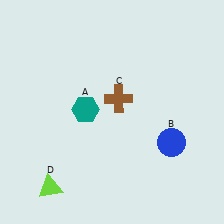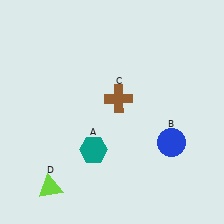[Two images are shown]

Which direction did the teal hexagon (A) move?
The teal hexagon (A) moved down.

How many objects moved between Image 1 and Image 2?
1 object moved between the two images.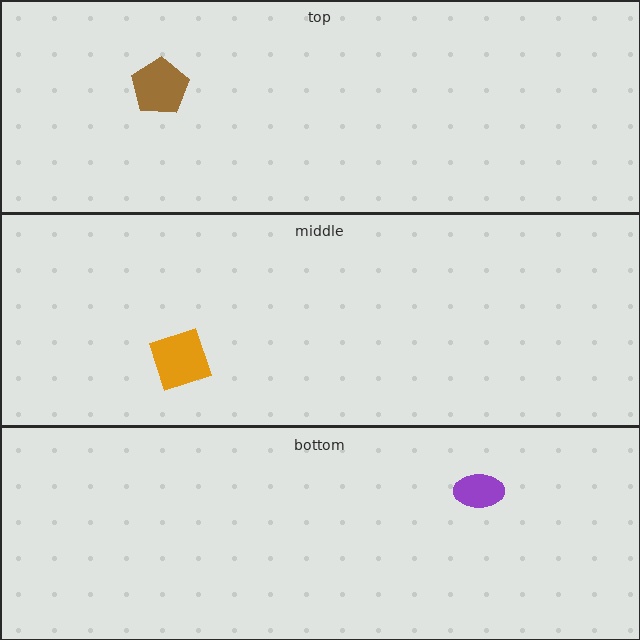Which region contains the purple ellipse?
The bottom region.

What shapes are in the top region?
The brown pentagon.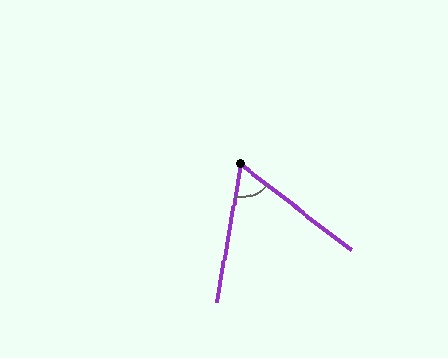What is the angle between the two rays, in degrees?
Approximately 62 degrees.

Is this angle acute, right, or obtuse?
It is acute.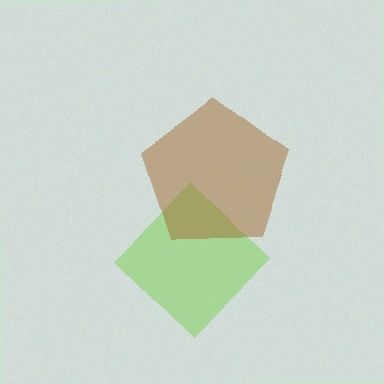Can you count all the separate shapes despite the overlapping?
Yes, there are 2 separate shapes.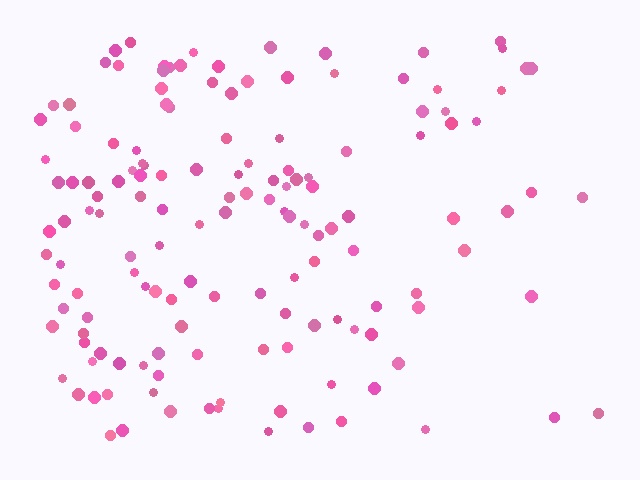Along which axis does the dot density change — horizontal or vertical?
Horizontal.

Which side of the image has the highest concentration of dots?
The left.